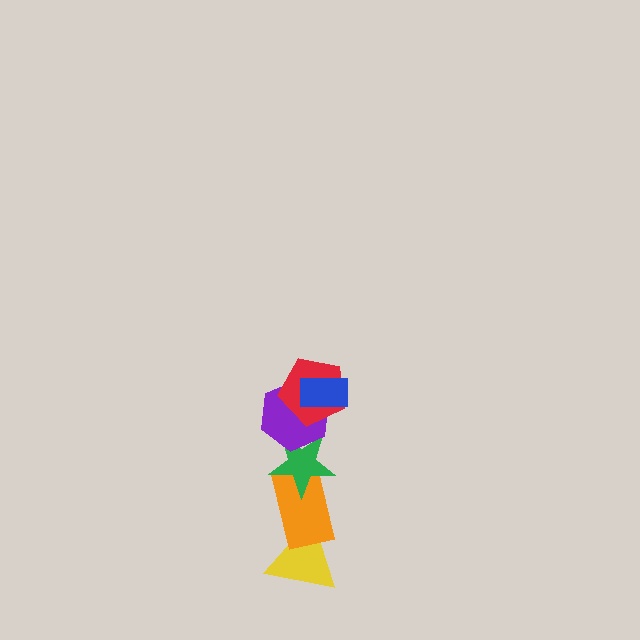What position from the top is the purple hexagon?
The purple hexagon is 3rd from the top.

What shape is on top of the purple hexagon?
The red pentagon is on top of the purple hexagon.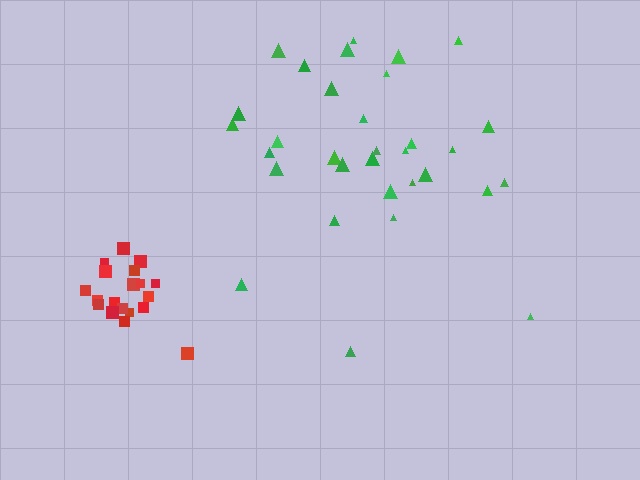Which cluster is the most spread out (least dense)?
Green.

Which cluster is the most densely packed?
Red.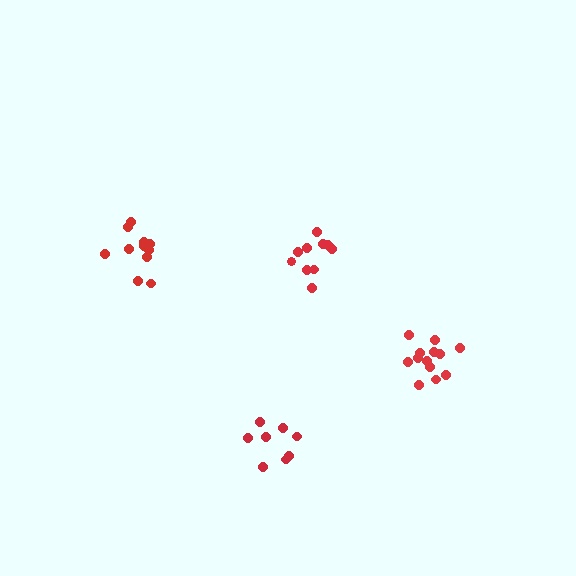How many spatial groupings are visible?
There are 4 spatial groupings.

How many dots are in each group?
Group 1: 11 dots, Group 2: 12 dots, Group 3: 8 dots, Group 4: 13 dots (44 total).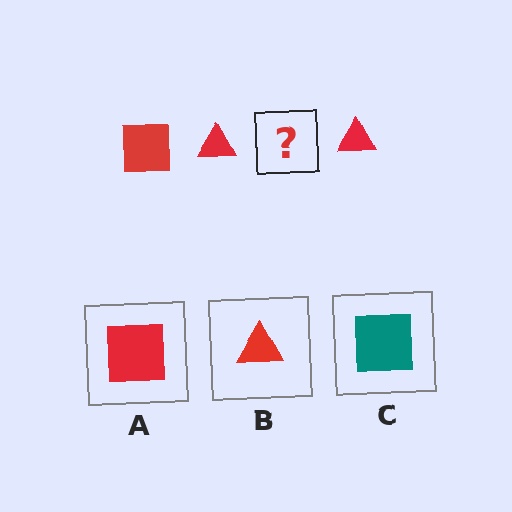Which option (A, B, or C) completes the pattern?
A.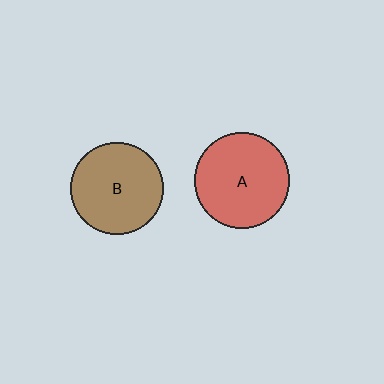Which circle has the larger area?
Circle A (red).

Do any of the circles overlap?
No, none of the circles overlap.